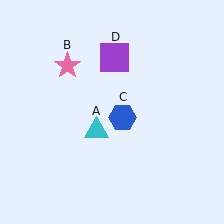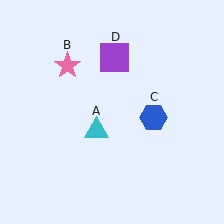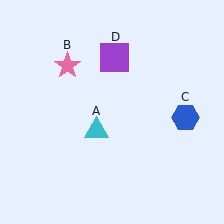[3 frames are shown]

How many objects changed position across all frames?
1 object changed position: blue hexagon (object C).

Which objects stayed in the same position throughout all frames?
Cyan triangle (object A) and pink star (object B) and purple square (object D) remained stationary.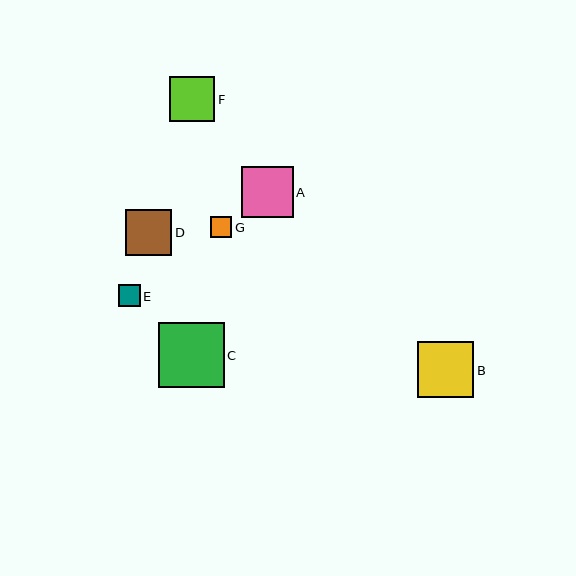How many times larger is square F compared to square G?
Square F is approximately 2.1 times the size of square G.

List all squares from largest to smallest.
From largest to smallest: C, B, A, D, F, E, G.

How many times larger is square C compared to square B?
Square C is approximately 1.2 times the size of square B.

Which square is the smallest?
Square G is the smallest with a size of approximately 21 pixels.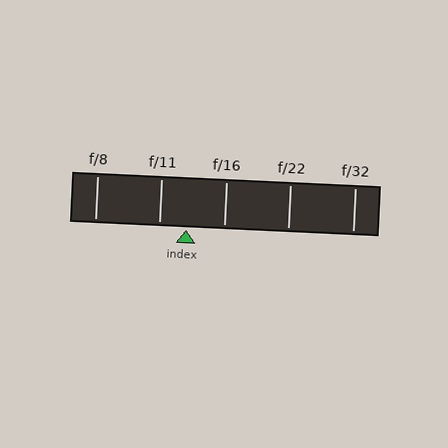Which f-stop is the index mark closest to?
The index mark is closest to f/11.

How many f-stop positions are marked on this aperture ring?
There are 5 f-stop positions marked.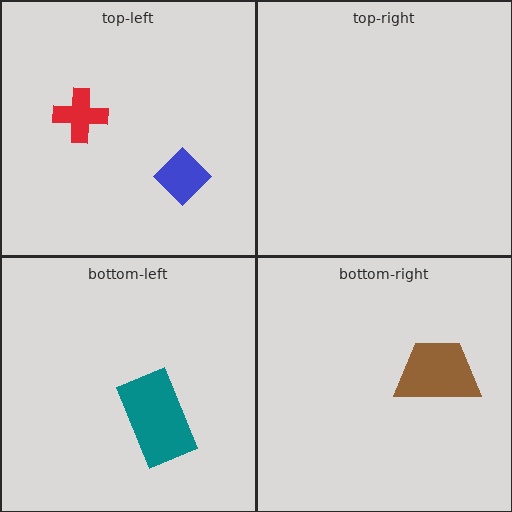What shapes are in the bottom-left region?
The teal rectangle.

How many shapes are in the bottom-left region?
1.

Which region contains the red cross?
The top-left region.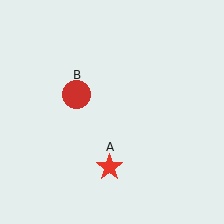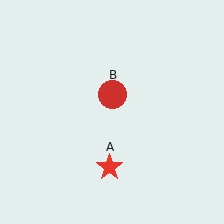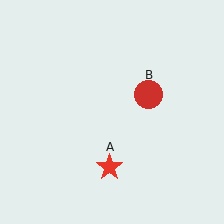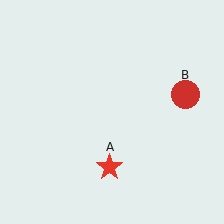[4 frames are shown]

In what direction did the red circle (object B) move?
The red circle (object B) moved right.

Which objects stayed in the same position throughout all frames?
Red star (object A) remained stationary.